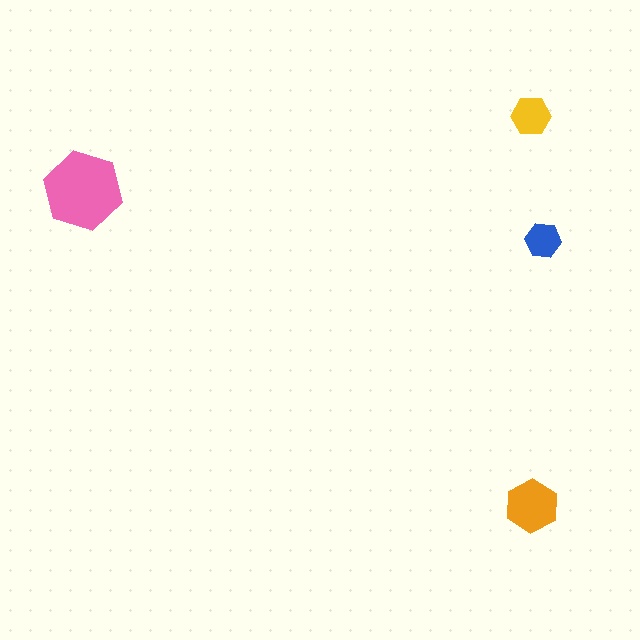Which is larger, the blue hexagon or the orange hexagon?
The orange one.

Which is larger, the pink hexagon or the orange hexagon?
The pink one.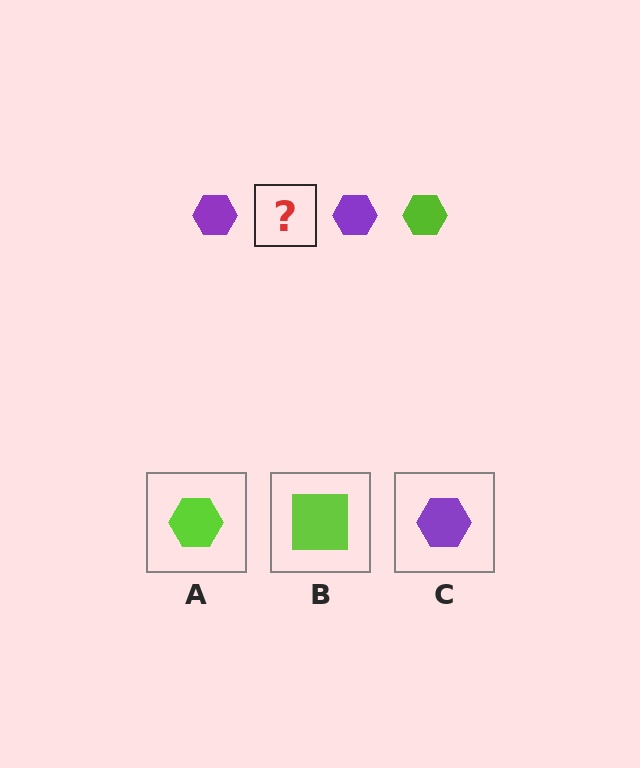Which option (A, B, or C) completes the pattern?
A.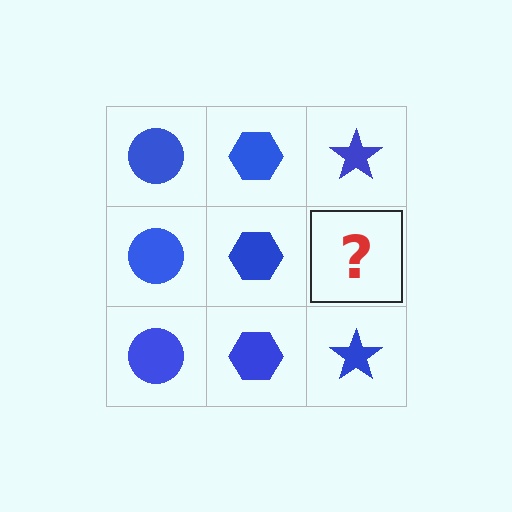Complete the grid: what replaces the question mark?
The question mark should be replaced with a blue star.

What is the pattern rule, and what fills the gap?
The rule is that each column has a consistent shape. The gap should be filled with a blue star.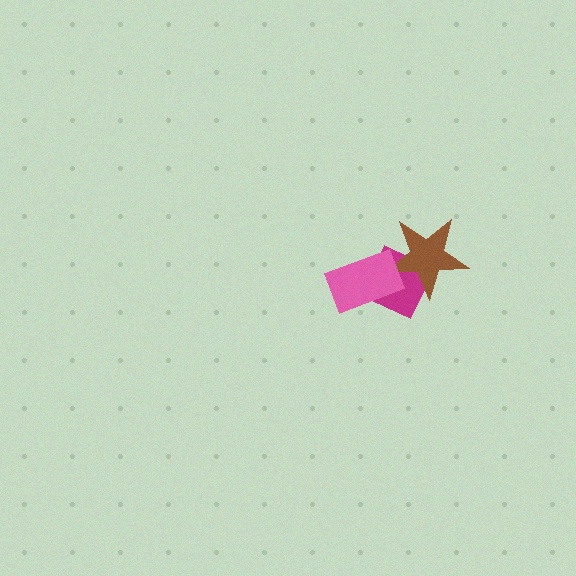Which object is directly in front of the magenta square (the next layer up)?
The brown star is directly in front of the magenta square.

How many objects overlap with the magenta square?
2 objects overlap with the magenta square.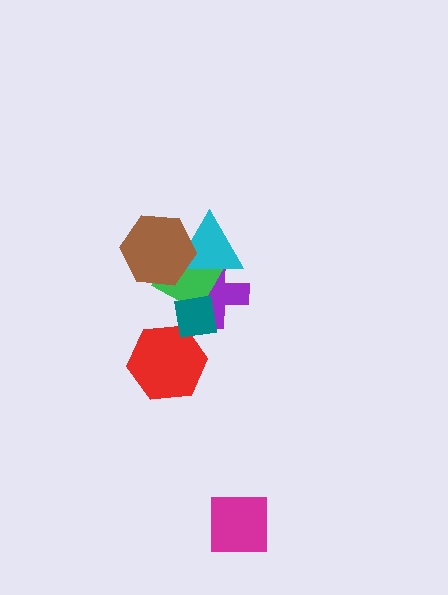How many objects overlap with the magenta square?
0 objects overlap with the magenta square.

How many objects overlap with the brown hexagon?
2 objects overlap with the brown hexagon.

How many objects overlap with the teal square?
3 objects overlap with the teal square.